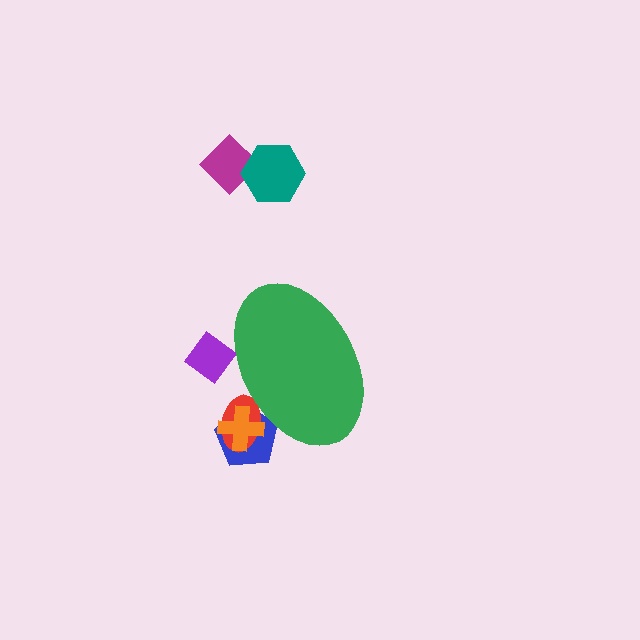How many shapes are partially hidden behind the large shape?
4 shapes are partially hidden.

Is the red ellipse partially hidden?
Yes, the red ellipse is partially hidden behind the green ellipse.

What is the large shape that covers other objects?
A green ellipse.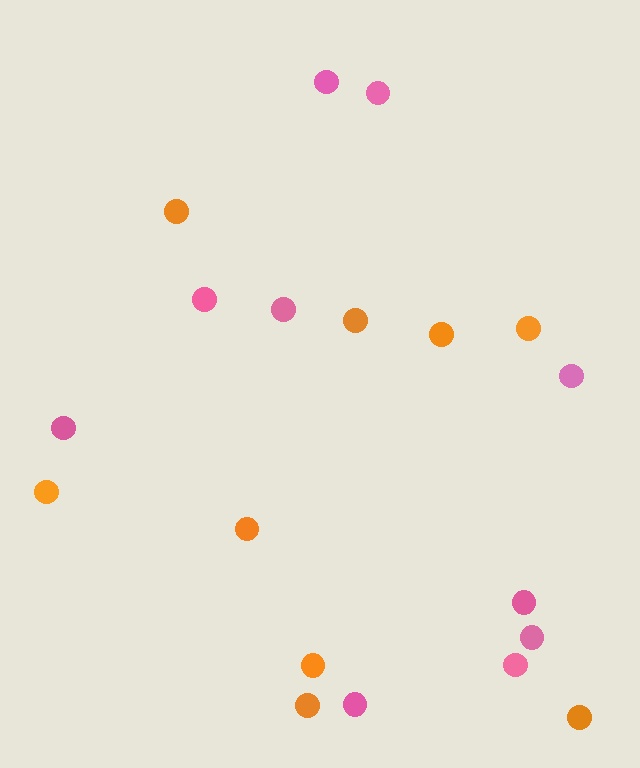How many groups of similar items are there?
There are 2 groups: one group of orange circles (9) and one group of pink circles (10).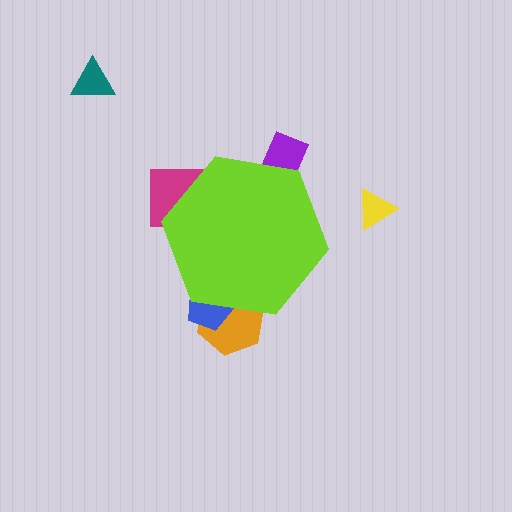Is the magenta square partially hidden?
Yes, the magenta square is partially hidden behind the lime hexagon.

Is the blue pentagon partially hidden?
Yes, the blue pentagon is partially hidden behind the lime hexagon.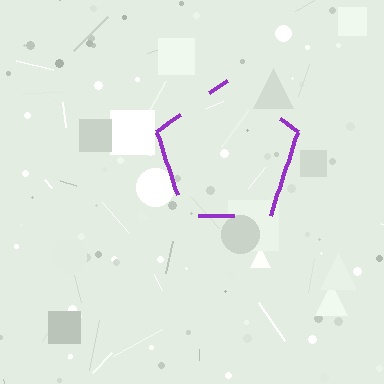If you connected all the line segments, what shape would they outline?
They would outline a pentagon.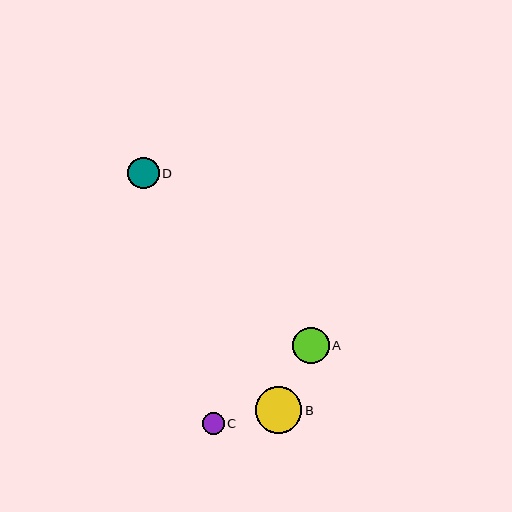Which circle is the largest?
Circle B is the largest with a size of approximately 47 pixels.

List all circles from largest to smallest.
From largest to smallest: B, A, D, C.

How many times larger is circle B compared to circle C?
Circle B is approximately 2.1 times the size of circle C.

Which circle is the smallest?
Circle C is the smallest with a size of approximately 22 pixels.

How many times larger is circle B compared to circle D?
Circle B is approximately 1.5 times the size of circle D.